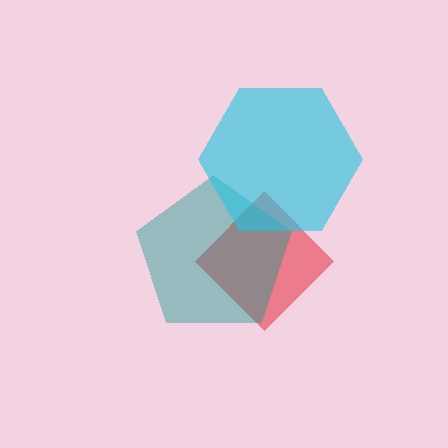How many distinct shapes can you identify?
There are 3 distinct shapes: a red diamond, a teal pentagon, a cyan hexagon.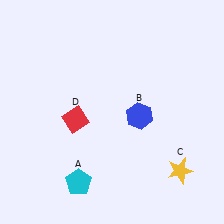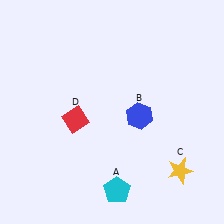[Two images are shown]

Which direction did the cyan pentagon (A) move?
The cyan pentagon (A) moved right.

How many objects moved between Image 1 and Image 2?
1 object moved between the two images.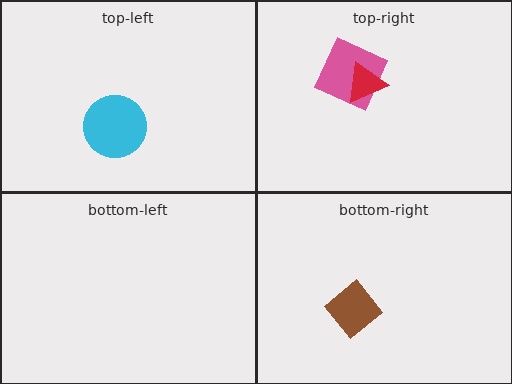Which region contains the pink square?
The top-right region.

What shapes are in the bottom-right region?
The brown diamond.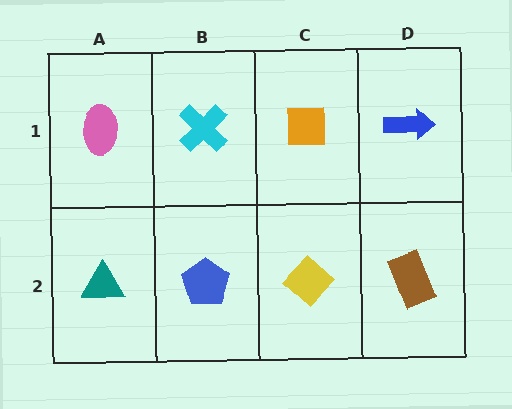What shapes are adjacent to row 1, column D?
A brown rectangle (row 2, column D), an orange square (row 1, column C).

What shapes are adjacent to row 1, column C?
A yellow diamond (row 2, column C), a cyan cross (row 1, column B), a blue arrow (row 1, column D).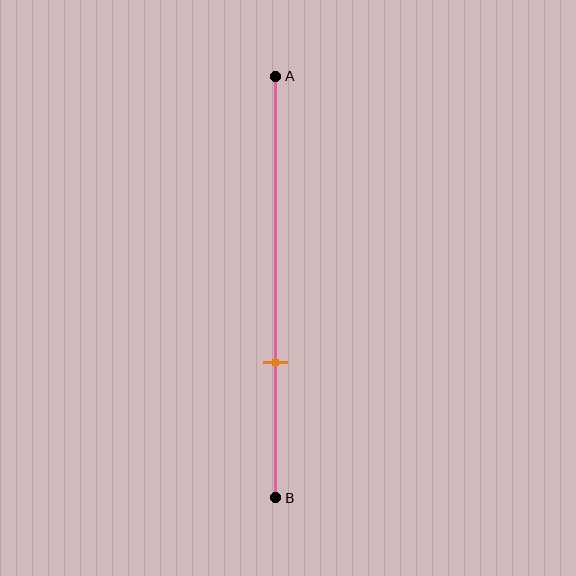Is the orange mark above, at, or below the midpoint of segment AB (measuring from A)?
The orange mark is below the midpoint of segment AB.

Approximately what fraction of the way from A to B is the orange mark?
The orange mark is approximately 70% of the way from A to B.